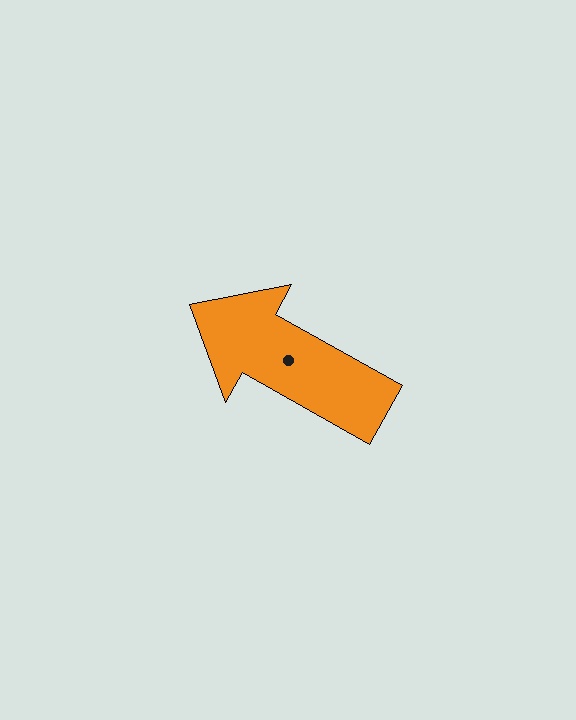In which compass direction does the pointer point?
Northwest.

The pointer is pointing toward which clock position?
Roughly 10 o'clock.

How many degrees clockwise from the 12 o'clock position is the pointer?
Approximately 299 degrees.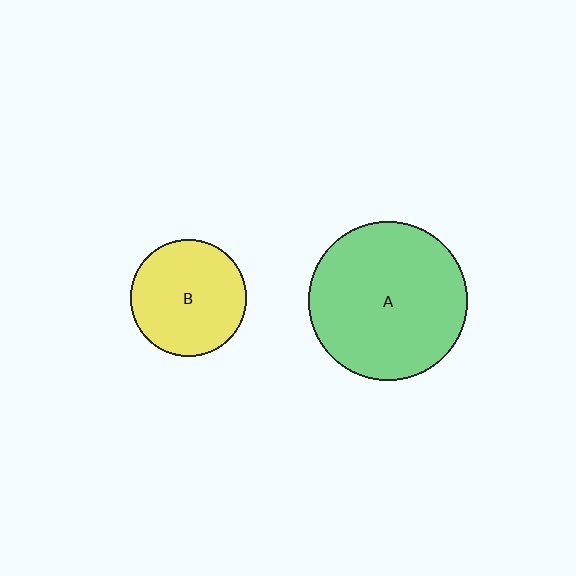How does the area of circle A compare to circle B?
Approximately 1.9 times.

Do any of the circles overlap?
No, none of the circles overlap.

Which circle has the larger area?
Circle A (green).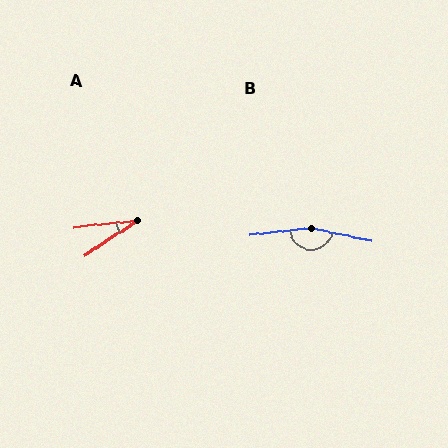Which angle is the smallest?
A, at approximately 28 degrees.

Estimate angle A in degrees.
Approximately 28 degrees.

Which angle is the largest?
B, at approximately 162 degrees.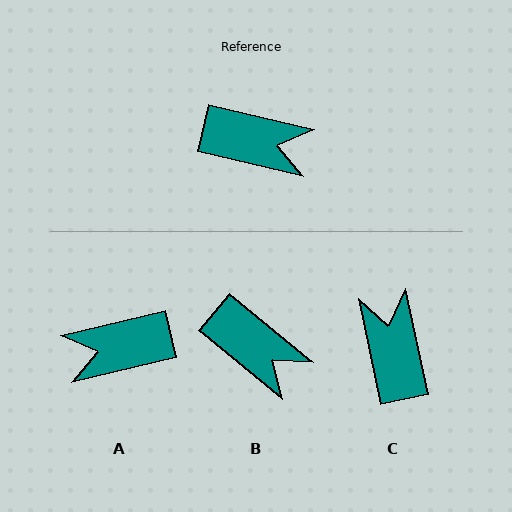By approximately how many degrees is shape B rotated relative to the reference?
Approximately 26 degrees clockwise.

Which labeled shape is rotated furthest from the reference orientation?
A, about 153 degrees away.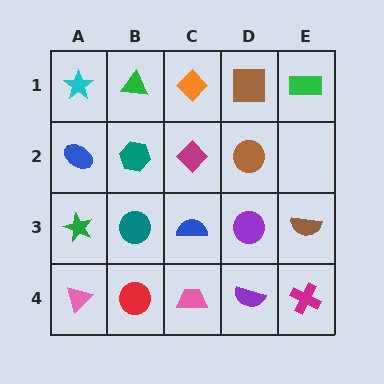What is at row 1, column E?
A green rectangle.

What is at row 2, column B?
A teal hexagon.